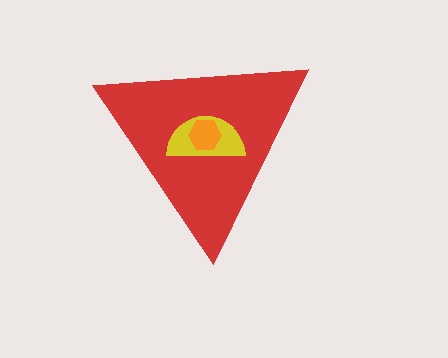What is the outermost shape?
The red triangle.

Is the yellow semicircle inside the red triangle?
Yes.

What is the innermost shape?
The orange hexagon.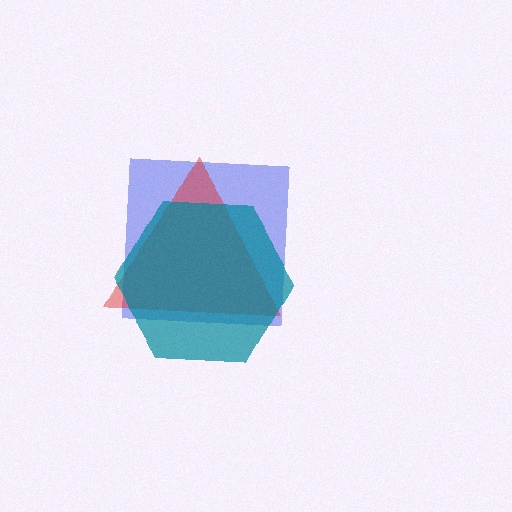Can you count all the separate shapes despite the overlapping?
Yes, there are 3 separate shapes.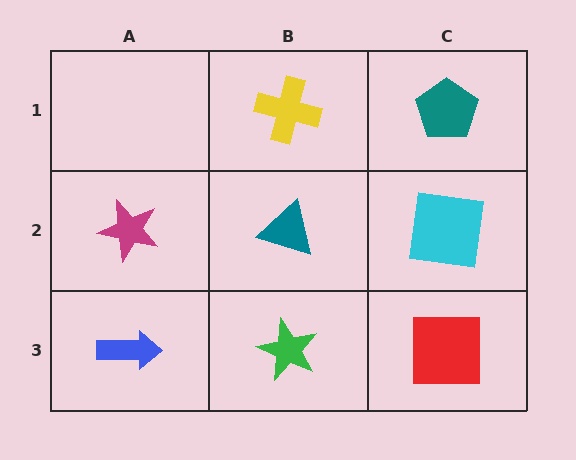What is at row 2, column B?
A teal triangle.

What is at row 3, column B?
A green star.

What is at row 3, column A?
A blue arrow.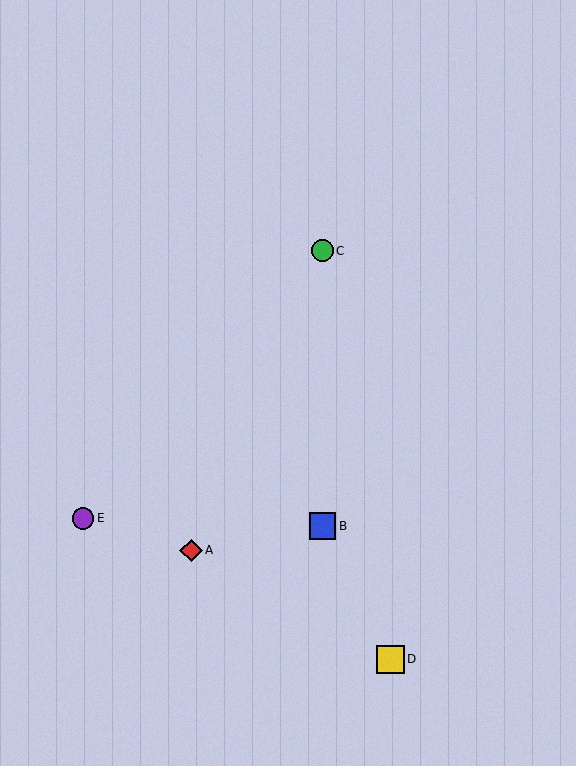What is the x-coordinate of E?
Object E is at x≈83.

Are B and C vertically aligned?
Yes, both are at x≈322.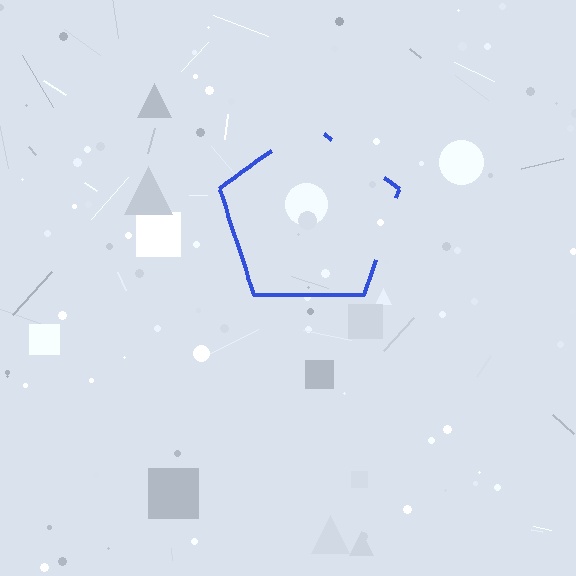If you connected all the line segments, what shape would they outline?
They would outline a pentagon.